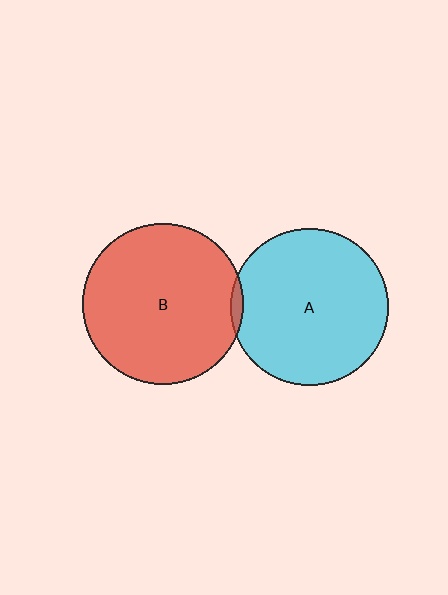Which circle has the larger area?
Circle B (red).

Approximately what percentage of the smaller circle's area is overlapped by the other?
Approximately 5%.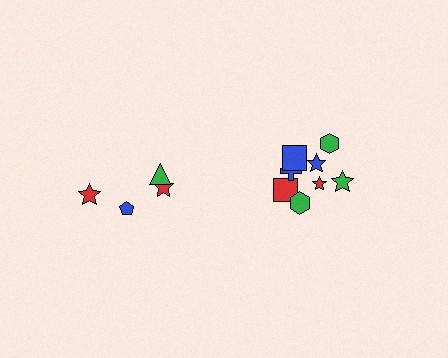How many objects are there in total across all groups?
There are 12 objects.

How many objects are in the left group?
There are 4 objects.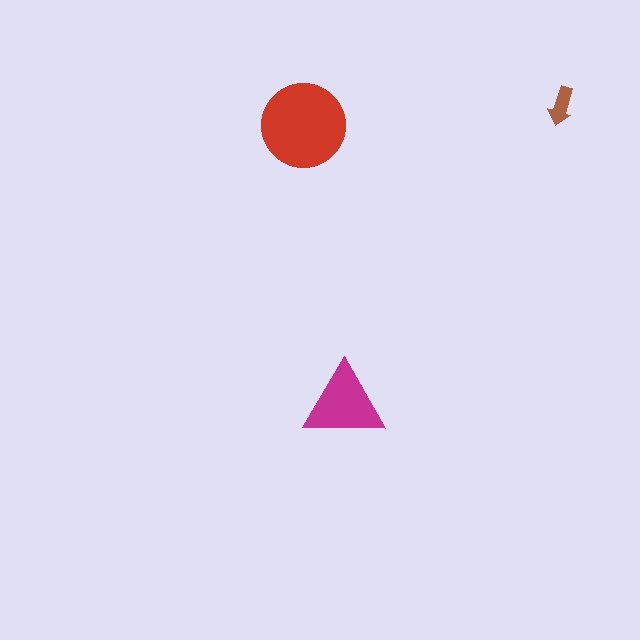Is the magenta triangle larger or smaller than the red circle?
Smaller.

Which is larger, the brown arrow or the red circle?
The red circle.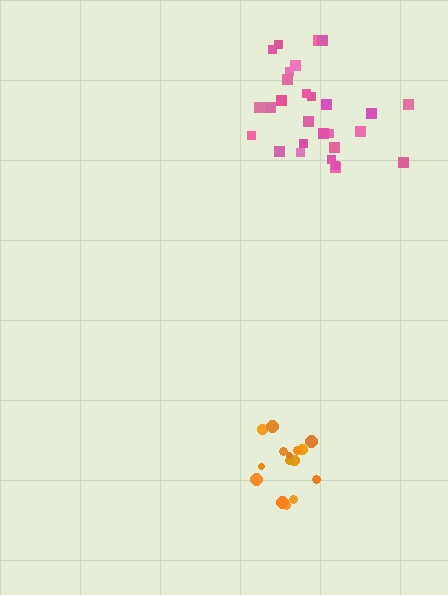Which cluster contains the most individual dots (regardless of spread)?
Pink (28).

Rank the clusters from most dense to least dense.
orange, pink.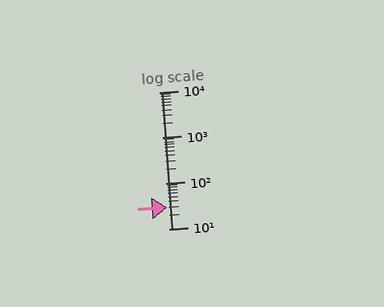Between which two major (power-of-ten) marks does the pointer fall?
The pointer is between 10 and 100.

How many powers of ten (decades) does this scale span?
The scale spans 3 decades, from 10 to 10000.